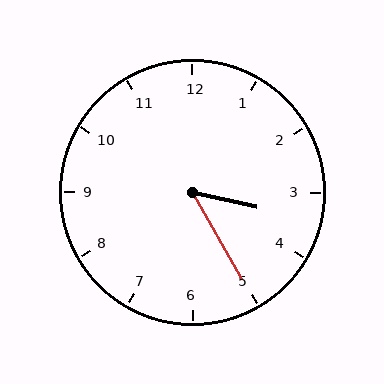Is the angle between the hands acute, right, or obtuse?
It is acute.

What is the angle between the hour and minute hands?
Approximately 48 degrees.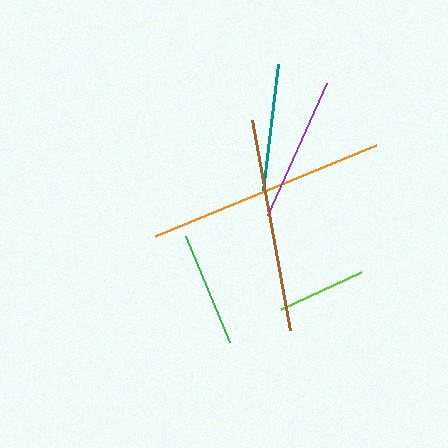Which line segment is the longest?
The orange line is the longest at approximately 239 pixels.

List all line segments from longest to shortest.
From longest to shortest: orange, brown, purple, teal, green, lime.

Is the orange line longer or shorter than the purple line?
The orange line is longer than the purple line.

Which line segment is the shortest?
The lime line is the shortest at approximately 88 pixels.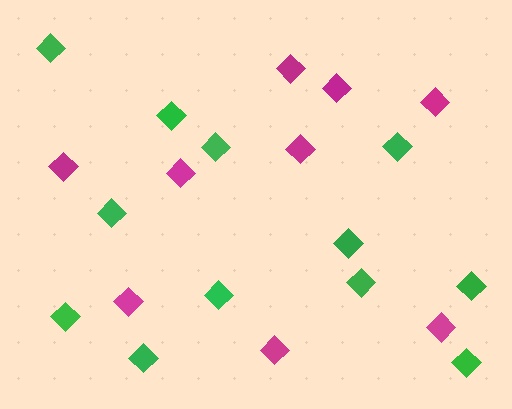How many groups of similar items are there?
There are 2 groups: one group of green diamonds (12) and one group of magenta diamonds (9).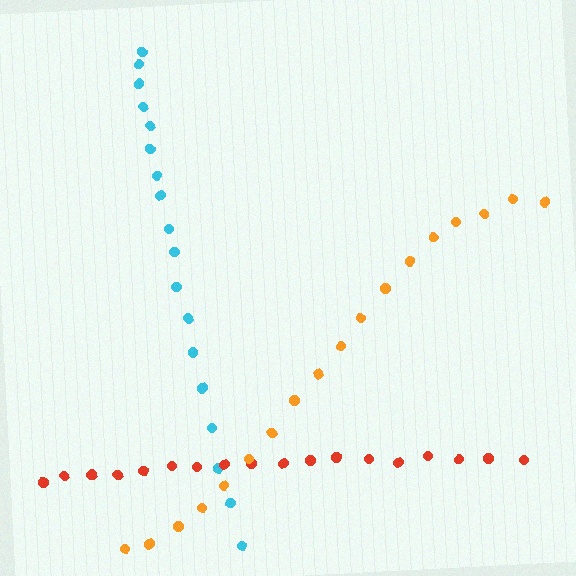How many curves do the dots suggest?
There are 3 distinct paths.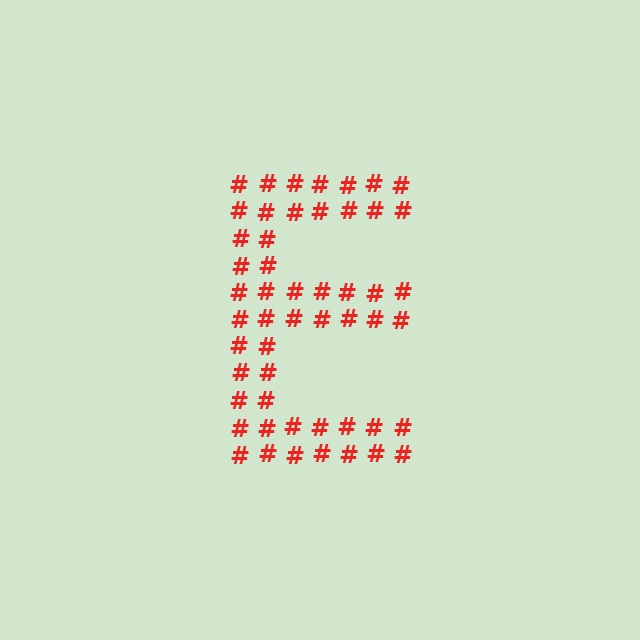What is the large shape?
The large shape is the letter E.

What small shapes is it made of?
It is made of small hash symbols.